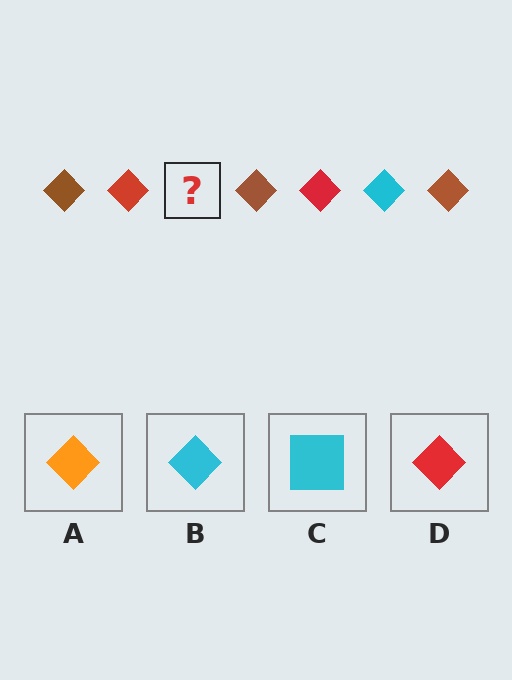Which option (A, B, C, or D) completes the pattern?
B.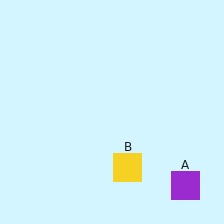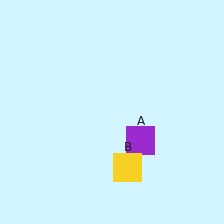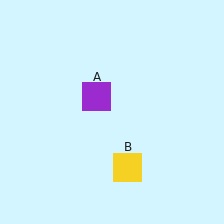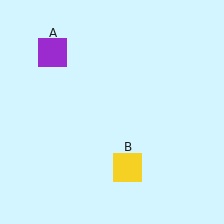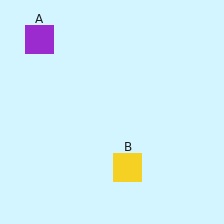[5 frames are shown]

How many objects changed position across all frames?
1 object changed position: purple square (object A).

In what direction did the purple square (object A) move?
The purple square (object A) moved up and to the left.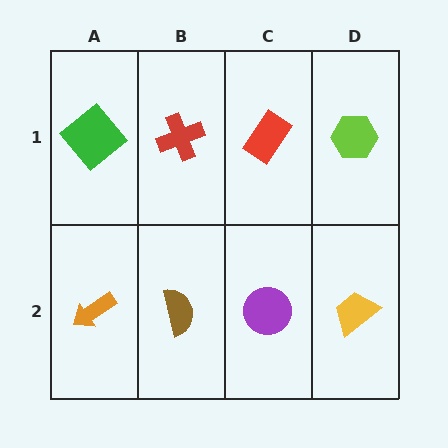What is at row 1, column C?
A red rectangle.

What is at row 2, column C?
A purple circle.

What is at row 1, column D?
A lime hexagon.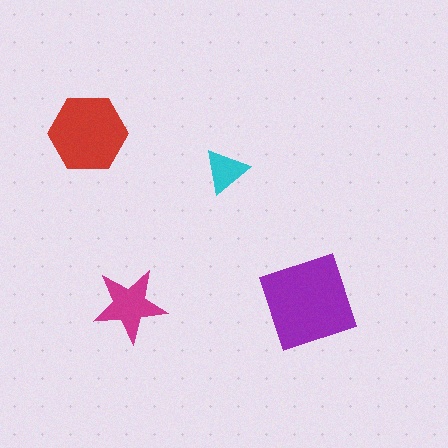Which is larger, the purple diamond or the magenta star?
The purple diamond.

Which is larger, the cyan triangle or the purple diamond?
The purple diamond.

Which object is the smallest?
The cyan triangle.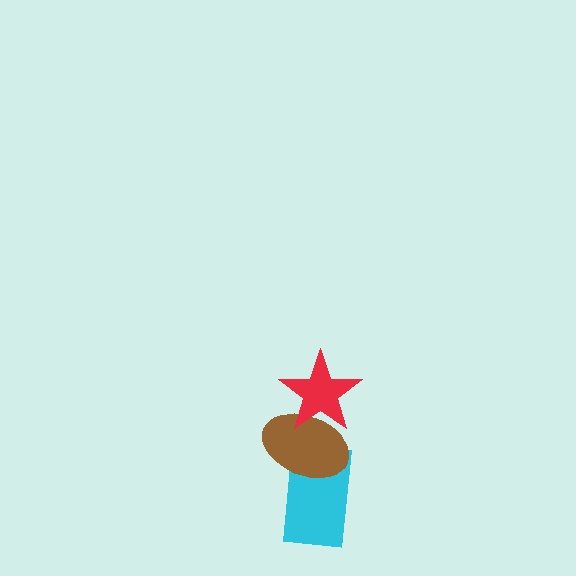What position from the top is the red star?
The red star is 1st from the top.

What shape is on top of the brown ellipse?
The red star is on top of the brown ellipse.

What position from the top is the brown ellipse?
The brown ellipse is 2nd from the top.